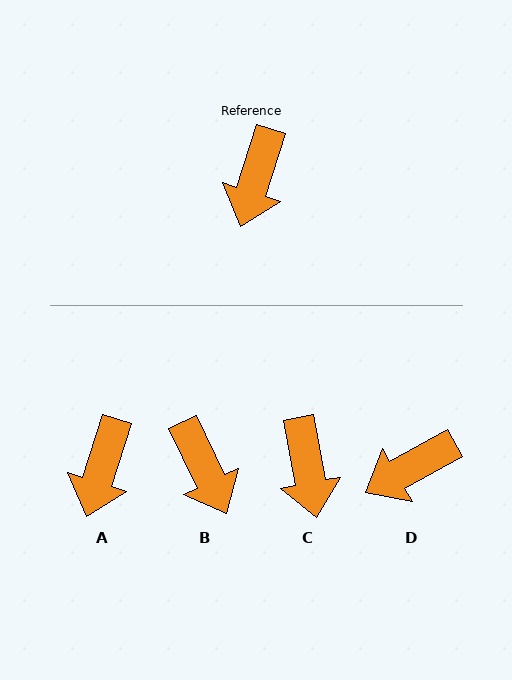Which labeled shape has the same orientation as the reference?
A.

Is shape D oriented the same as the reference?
No, it is off by about 43 degrees.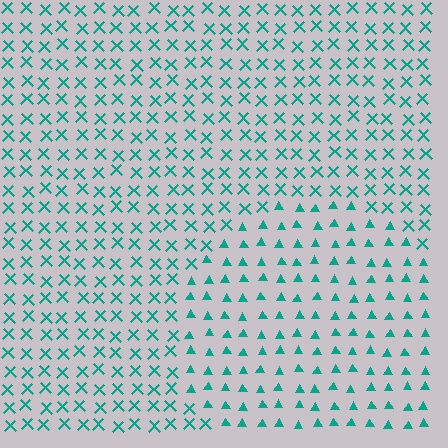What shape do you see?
I see a circle.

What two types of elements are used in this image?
The image uses triangles inside the circle region and X marks outside it.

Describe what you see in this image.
The image is filled with small teal elements arranged in a uniform grid. A circle-shaped region contains triangles, while the surrounding area contains X marks. The boundary is defined purely by the change in element shape.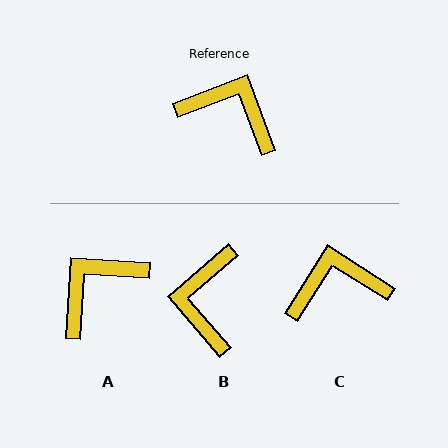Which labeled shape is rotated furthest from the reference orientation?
B, about 110 degrees away.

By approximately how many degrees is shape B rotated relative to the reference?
Approximately 110 degrees counter-clockwise.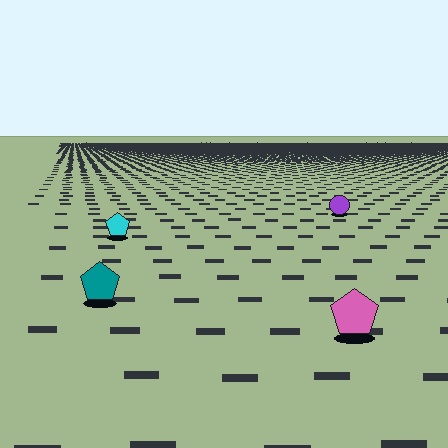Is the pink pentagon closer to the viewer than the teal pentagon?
Yes. The pink pentagon is closer — you can tell from the texture gradient: the ground texture is coarser near it.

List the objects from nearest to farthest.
From nearest to farthest: the pink pentagon, the teal pentagon, the cyan pentagon, the purple circle.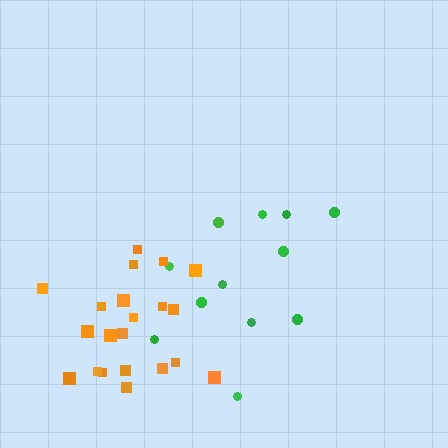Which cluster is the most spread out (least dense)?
Green.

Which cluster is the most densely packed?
Orange.